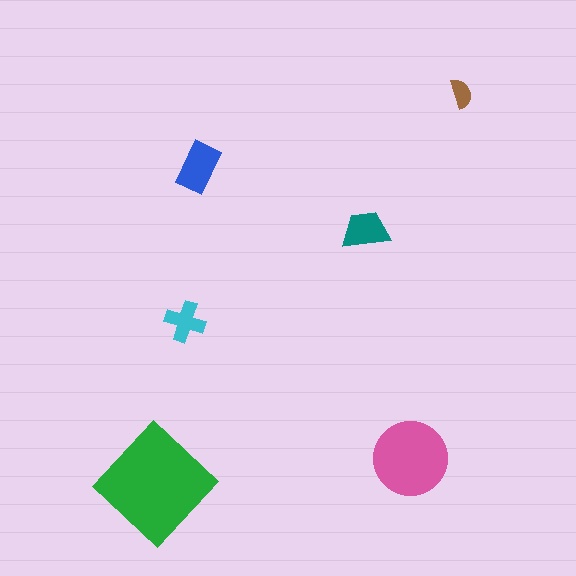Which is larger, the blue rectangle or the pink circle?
The pink circle.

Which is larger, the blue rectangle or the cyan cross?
The blue rectangle.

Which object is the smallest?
The brown semicircle.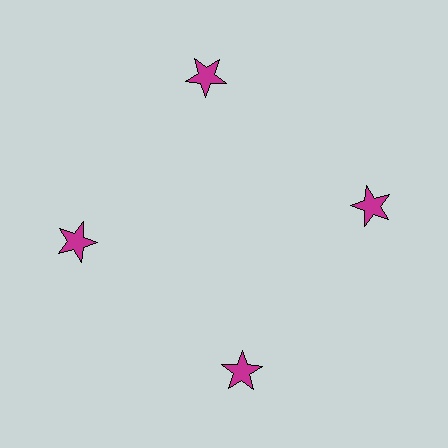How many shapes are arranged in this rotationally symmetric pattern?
There are 4 shapes, arranged in 4 groups of 1.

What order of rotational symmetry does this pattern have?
This pattern has 4-fold rotational symmetry.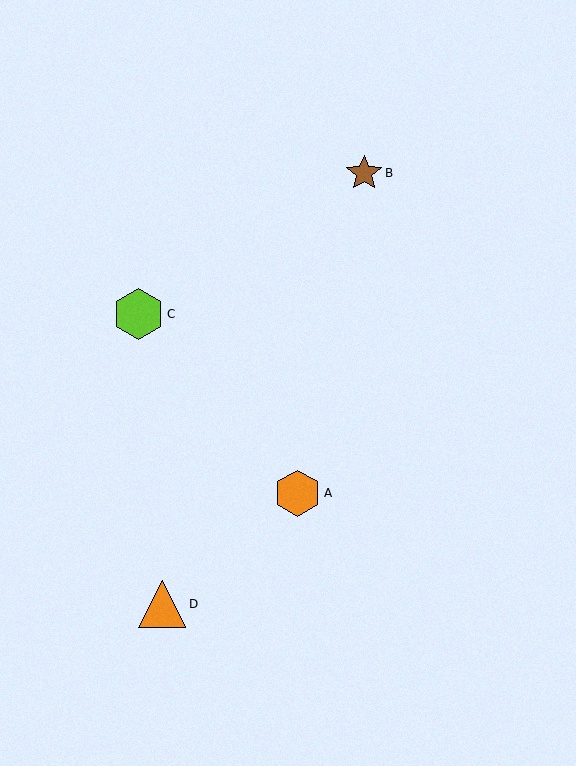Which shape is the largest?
The lime hexagon (labeled C) is the largest.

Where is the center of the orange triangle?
The center of the orange triangle is at (162, 604).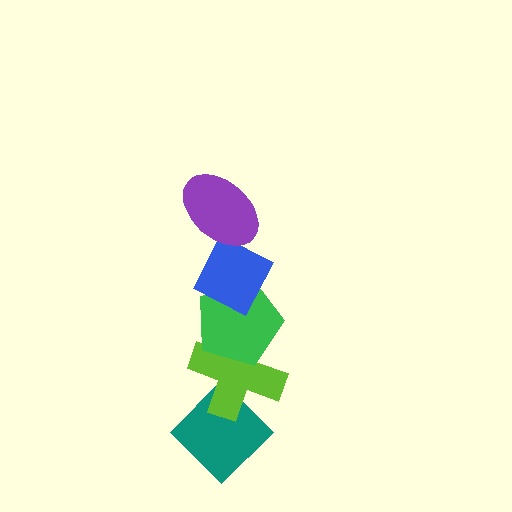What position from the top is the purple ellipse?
The purple ellipse is 1st from the top.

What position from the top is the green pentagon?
The green pentagon is 3rd from the top.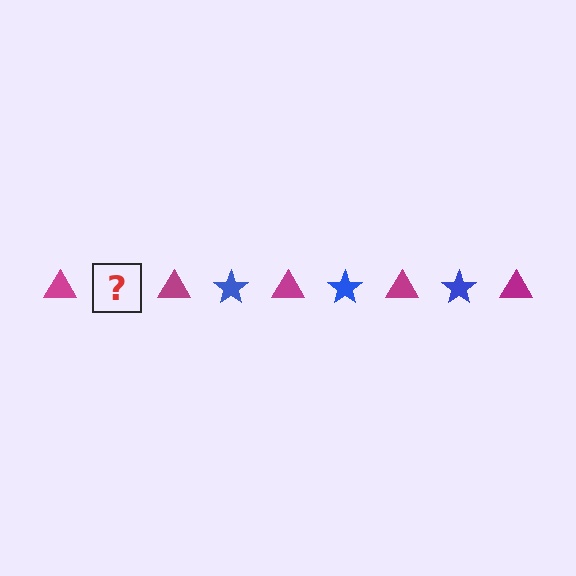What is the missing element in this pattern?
The missing element is a blue star.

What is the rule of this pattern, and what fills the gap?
The rule is that the pattern alternates between magenta triangle and blue star. The gap should be filled with a blue star.